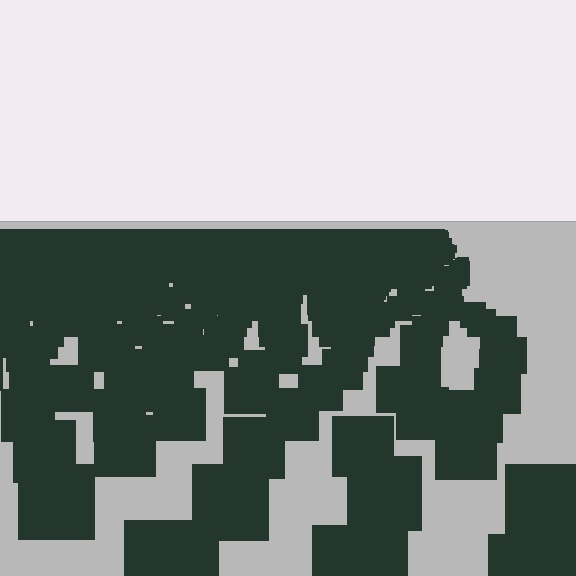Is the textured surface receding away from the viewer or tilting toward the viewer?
The surface is receding away from the viewer. Texture elements get smaller and denser toward the top.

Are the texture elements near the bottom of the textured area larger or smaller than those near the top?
Larger. Near the bottom, elements are closer to the viewer and appear at a bigger on-screen size.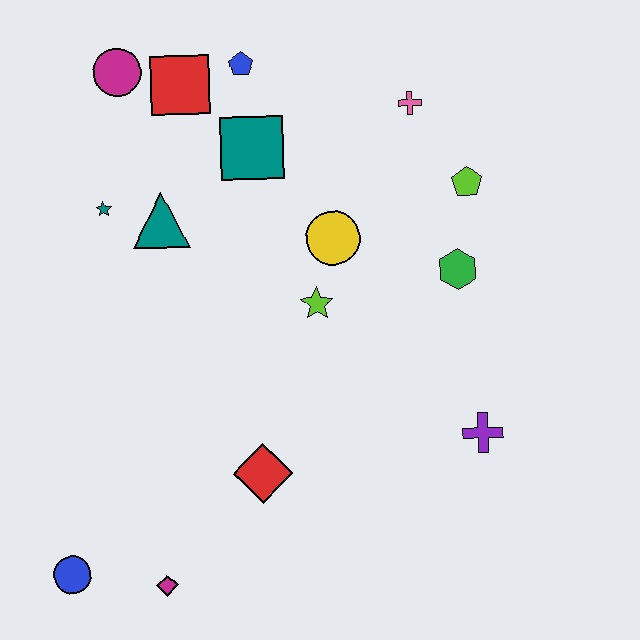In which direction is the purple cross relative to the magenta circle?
The purple cross is below the magenta circle.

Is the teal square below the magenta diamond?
No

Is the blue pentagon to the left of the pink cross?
Yes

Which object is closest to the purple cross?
The green hexagon is closest to the purple cross.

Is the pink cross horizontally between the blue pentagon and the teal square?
No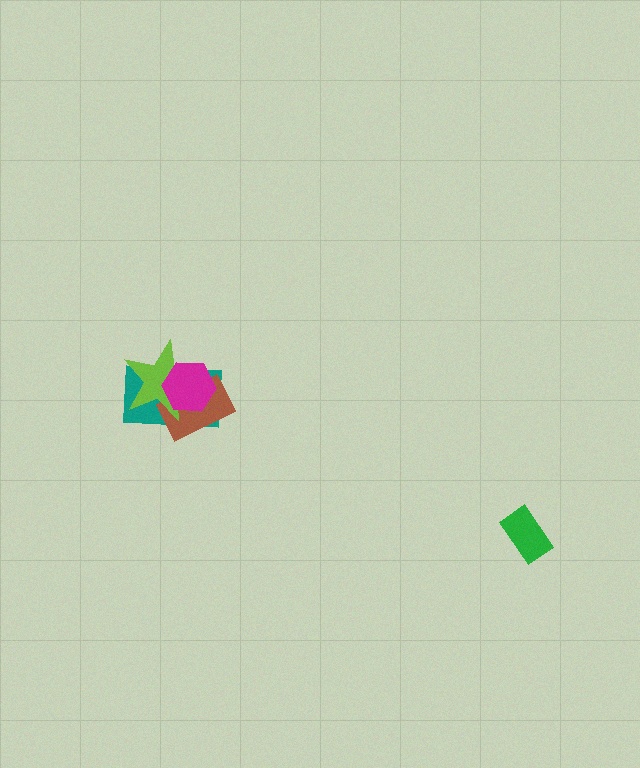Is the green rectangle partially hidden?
No, no other shape covers it.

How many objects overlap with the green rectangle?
0 objects overlap with the green rectangle.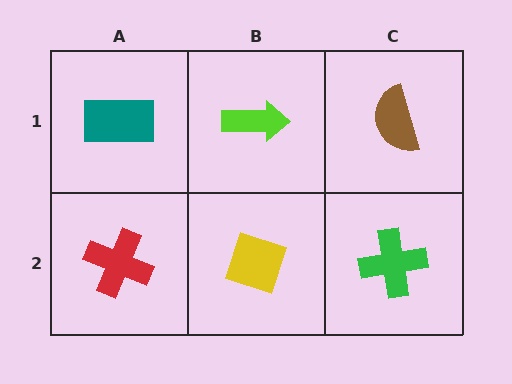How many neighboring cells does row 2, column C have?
2.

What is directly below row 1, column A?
A red cross.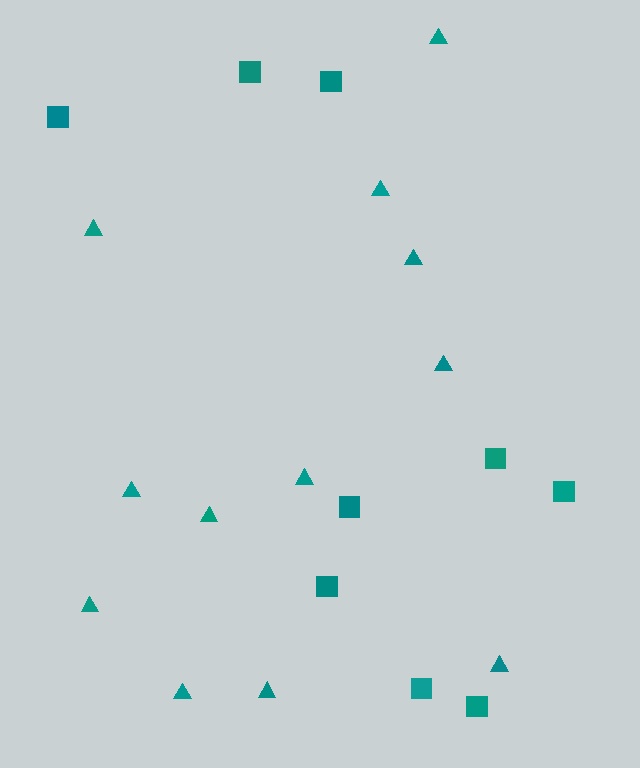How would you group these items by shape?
There are 2 groups: one group of squares (9) and one group of triangles (12).